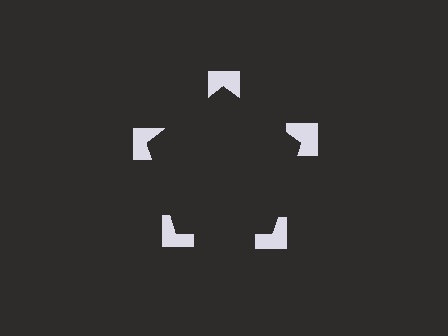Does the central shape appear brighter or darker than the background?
It typically appears slightly darker than the background, even though no actual brightness change is drawn.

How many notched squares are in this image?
There are 5 — one at each vertex of the illusory pentagon.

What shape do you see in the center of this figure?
An illusory pentagon — its edges are inferred from the aligned wedge cuts in the notched squares, not physically drawn.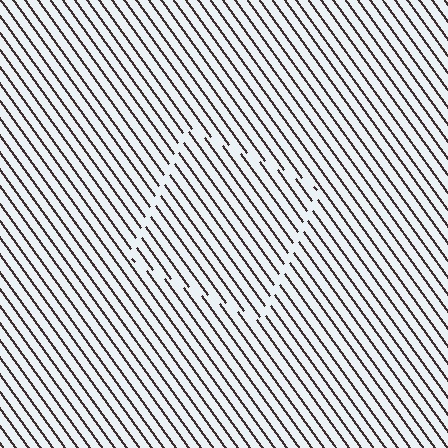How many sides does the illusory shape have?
4 sides — the line-ends trace a square.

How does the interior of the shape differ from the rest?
The interior of the shape contains the same grating, shifted by half a period — the contour is defined by the phase discontinuity where line-ends from the inner and outer gratings abut.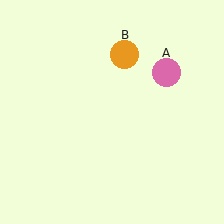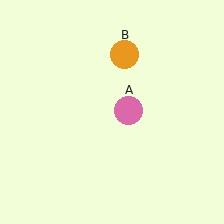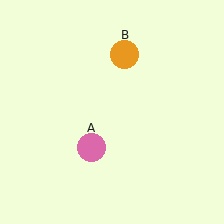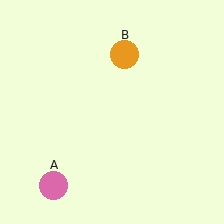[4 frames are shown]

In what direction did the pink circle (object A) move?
The pink circle (object A) moved down and to the left.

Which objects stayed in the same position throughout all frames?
Orange circle (object B) remained stationary.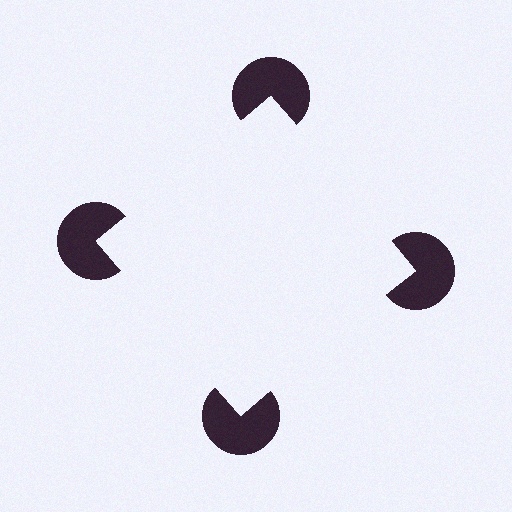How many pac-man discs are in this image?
There are 4 — one at each vertex of the illusory square.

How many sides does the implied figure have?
4 sides.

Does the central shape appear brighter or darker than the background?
It typically appears slightly brighter than the background, even though no actual brightness change is drawn.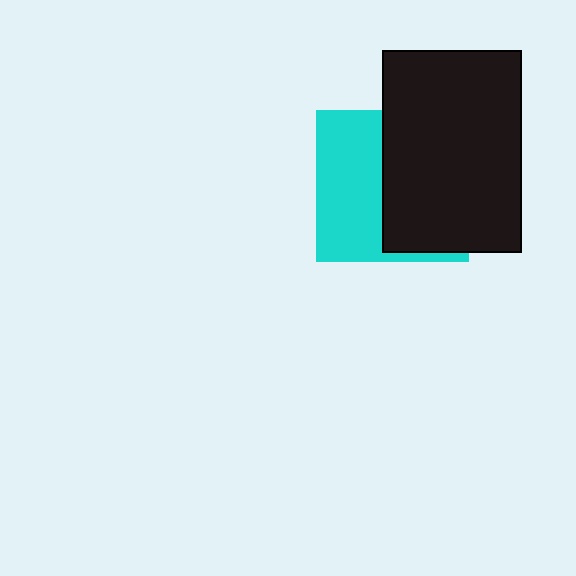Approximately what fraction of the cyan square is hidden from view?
Roughly 54% of the cyan square is hidden behind the black rectangle.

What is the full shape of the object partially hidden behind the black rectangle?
The partially hidden object is a cyan square.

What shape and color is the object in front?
The object in front is a black rectangle.